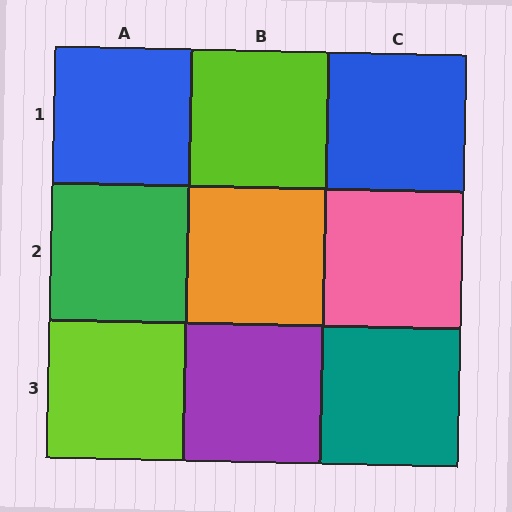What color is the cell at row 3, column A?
Lime.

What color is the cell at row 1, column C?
Blue.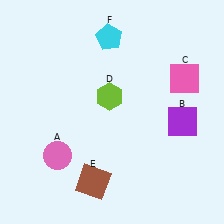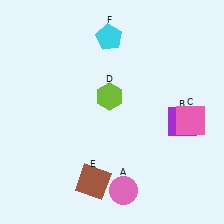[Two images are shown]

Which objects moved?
The objects that moved are: the pink circle (A), the pink square (C).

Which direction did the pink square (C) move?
The pink square (C) moved down.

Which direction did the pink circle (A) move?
The pink circle (A) moved right.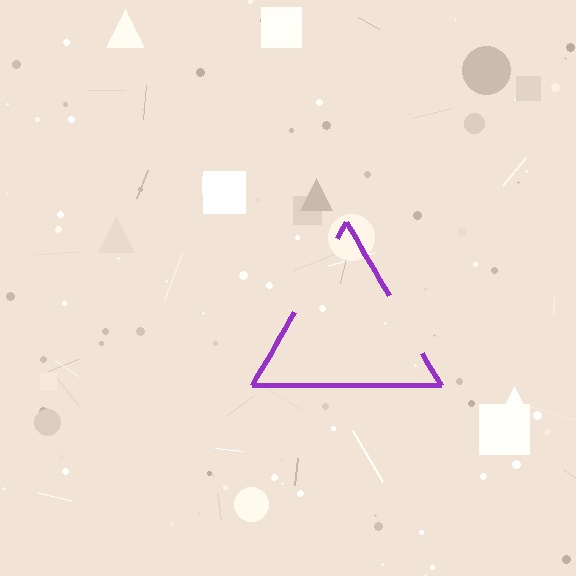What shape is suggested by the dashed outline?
The dashed outline suggests a triangle.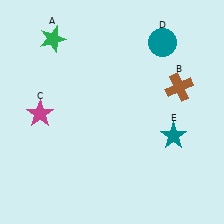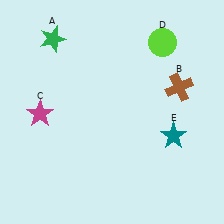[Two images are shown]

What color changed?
The circle (D) changed from teal in Image 1 to lime in Image 2.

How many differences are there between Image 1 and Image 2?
There is 1 difference between the two images.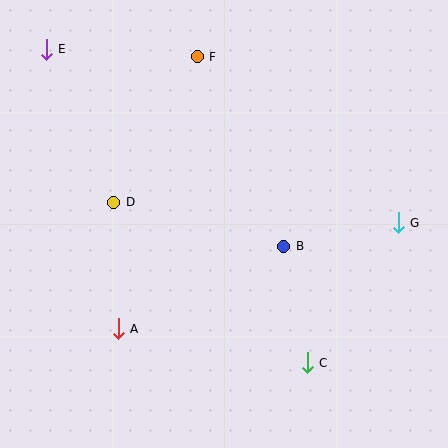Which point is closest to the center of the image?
Point B at (284, 246) is closest to the center.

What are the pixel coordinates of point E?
Point E is at (46, 49).